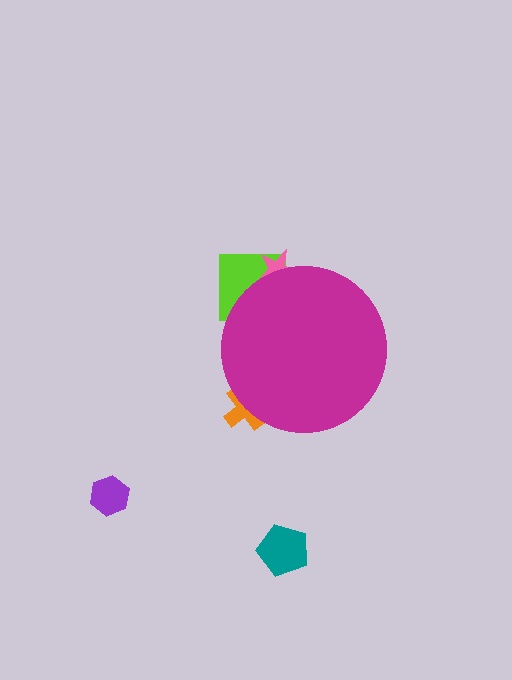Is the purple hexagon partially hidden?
No, the purple hexagon is fully visible.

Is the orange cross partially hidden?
Yes, the orange cross is partially hidden behind the magenta circle.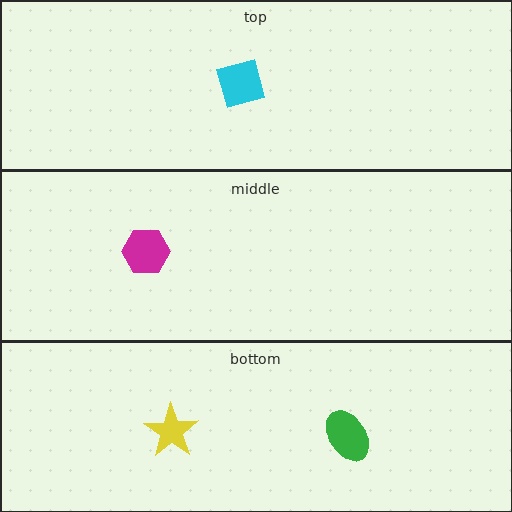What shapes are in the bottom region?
The green ellipse, the yellow star.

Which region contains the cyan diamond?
The top region.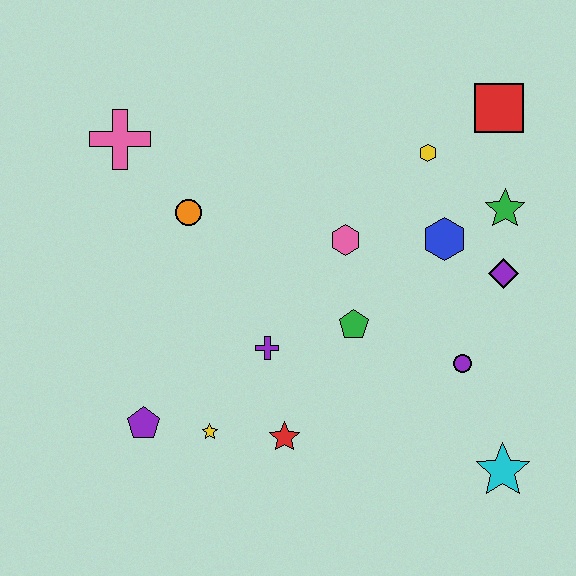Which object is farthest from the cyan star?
The pink cross is farthest from the cyan star.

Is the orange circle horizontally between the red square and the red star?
No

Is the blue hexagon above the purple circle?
Yes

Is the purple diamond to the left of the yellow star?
No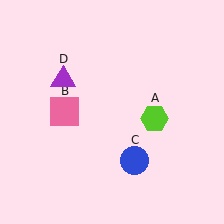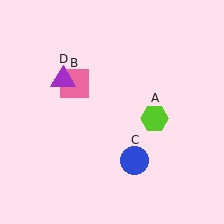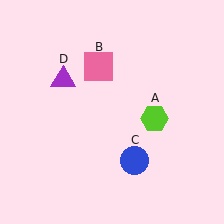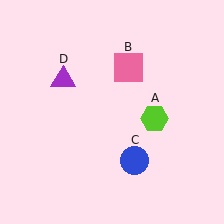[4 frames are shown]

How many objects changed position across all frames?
1 object changed position: pink square (object B).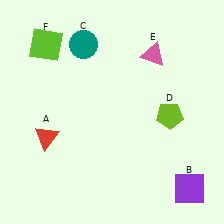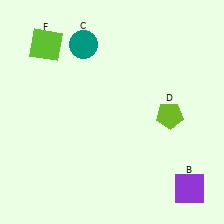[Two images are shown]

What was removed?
The red triangle (A), the pink triangle (E) were removed in Image 2.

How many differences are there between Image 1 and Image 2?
There are 2 differences between the two images.